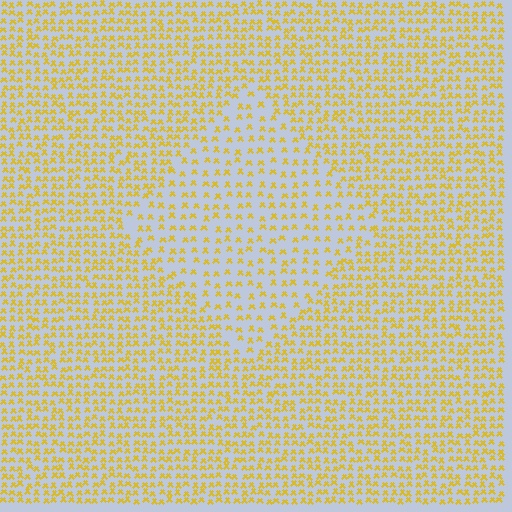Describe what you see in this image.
The image contains small yellow elements arranged at two different densities. A diamond-shaped region is visible where the elements are less densely packed than the surrounding area.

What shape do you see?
I see a diamond.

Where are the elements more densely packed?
The elements are more densely packed outside the diamond boundary.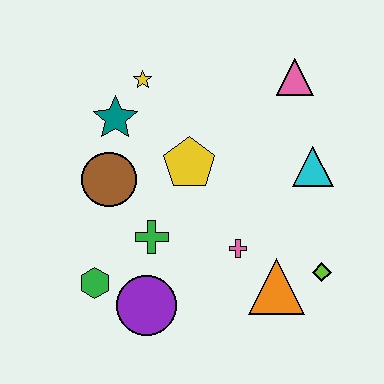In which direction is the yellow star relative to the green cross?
The yellow star is above the green cross.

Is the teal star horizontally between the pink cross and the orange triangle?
No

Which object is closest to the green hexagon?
The purple circle is closest to the green hexagon.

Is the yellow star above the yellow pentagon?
Yes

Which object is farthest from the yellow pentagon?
The lime diamond is farthest from the yellow pentagon.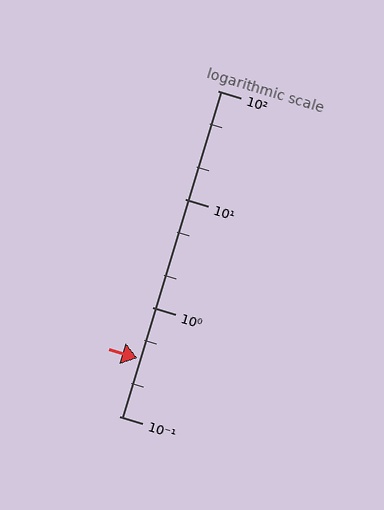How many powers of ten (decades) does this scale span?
The scale spans 3 decades, from 0.1 to 100.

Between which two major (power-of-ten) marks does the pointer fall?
The pointer is between 0.1 and 1.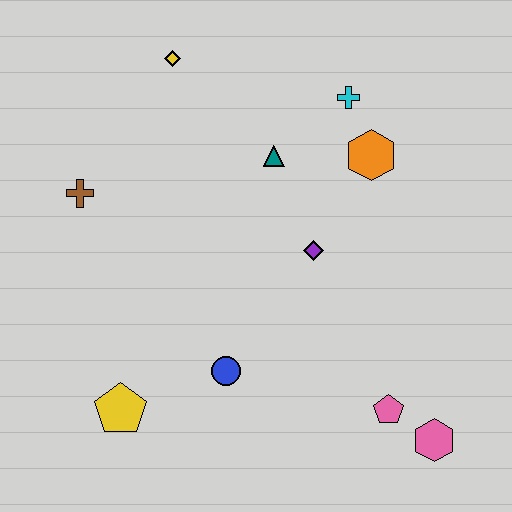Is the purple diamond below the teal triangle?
Yes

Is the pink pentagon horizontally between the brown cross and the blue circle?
No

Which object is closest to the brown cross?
The yellow diamond is closest to the brown cross.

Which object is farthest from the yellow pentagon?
The cyan cross is farthest from the yellow pentagon.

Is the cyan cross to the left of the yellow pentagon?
No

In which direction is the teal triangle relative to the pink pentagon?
The teal triangle is above the pink pentagon.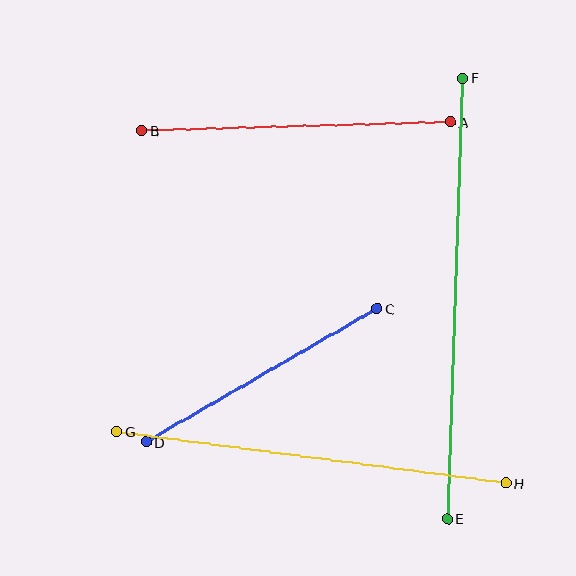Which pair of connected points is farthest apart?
Points E and F are farthest apart.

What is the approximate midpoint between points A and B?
The midpoint is at approximately (296, 126) pixels.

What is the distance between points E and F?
The distance is approximately 441 pixels.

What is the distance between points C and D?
The distance is approximately 267 pixels.